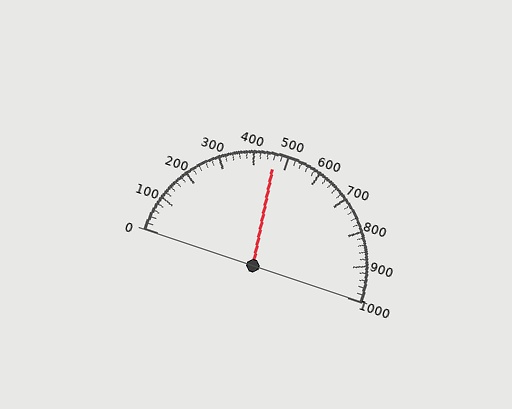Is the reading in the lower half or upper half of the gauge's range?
The reading is in the lower half of the range (0 to 1000).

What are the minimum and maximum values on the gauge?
The gauge ranges from 0 to 1000.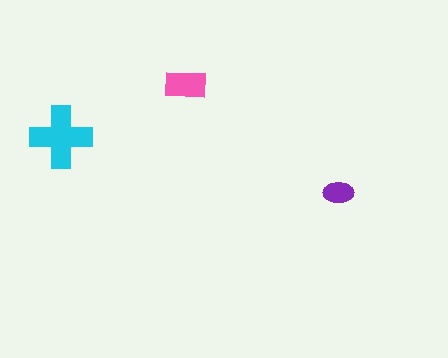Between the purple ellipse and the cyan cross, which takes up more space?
The cyan cross.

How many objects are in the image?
There are 3 objects in the image.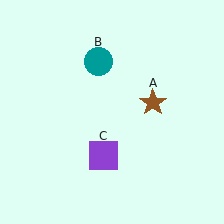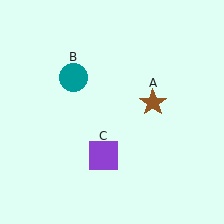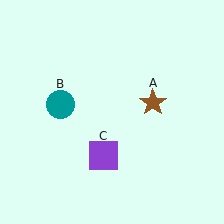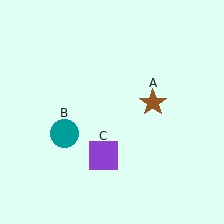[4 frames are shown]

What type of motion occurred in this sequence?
The teal circle (object B) rotated counterclockwise around the center of the scene.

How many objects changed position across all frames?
1 object changed position: teal circle (object B).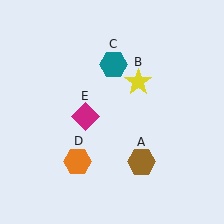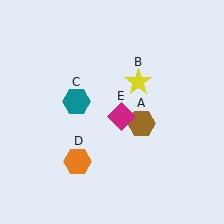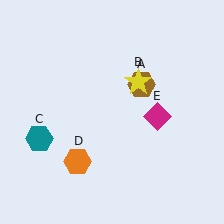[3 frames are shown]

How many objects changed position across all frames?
3 objects changed position: brown hexagon (object A), teal hexagon (object C), magenta diamond (object E).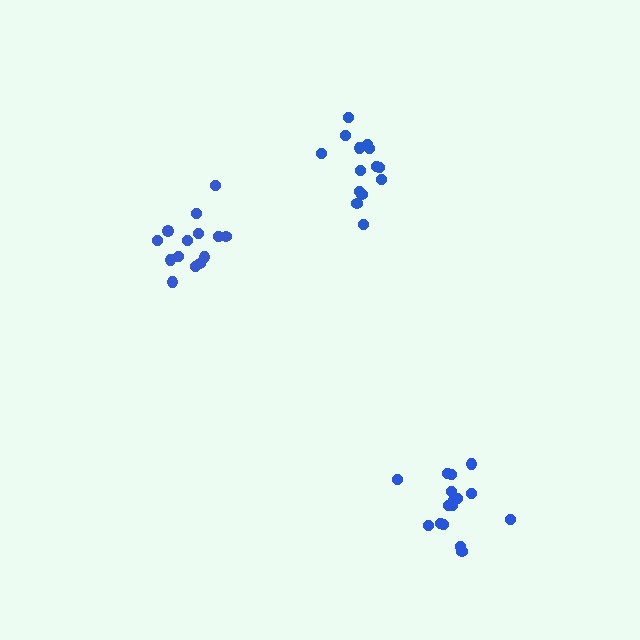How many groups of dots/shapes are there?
There are 3 groups.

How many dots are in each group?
Group 1: 16 dots, Group 2: 14 dots, Group 3: 14 dots (44 total).